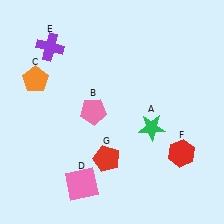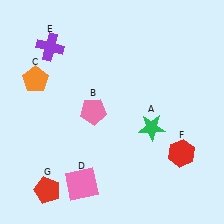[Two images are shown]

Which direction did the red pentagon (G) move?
The red pentagon (G) moved left.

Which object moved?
The red pentagon (G) moved left.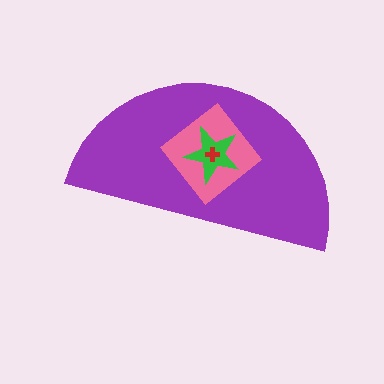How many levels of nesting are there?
4.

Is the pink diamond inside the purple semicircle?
Yes.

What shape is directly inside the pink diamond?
The green star.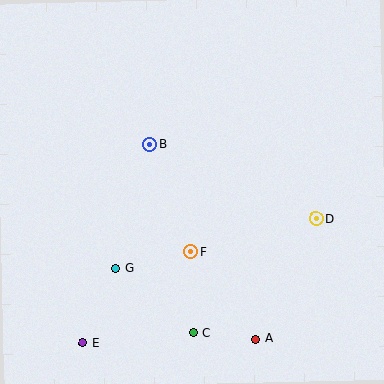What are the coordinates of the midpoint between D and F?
The midpoint between D and F is at (253, 235).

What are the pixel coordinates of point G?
Point G is at (116, 269).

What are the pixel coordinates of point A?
Point A is at (256, 339).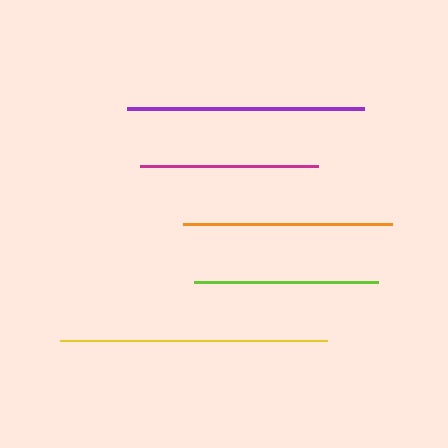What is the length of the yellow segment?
The yellow segment is approximately 267 pixels long.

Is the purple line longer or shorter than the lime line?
The purple line is longer than the lime line.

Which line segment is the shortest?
The magenta line is the shortest at approximately 179 pixels.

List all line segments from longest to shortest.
From longest to shortest: yellow, purple, orange, lime, magenta.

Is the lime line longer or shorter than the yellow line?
The yellow line is longer than the lime line.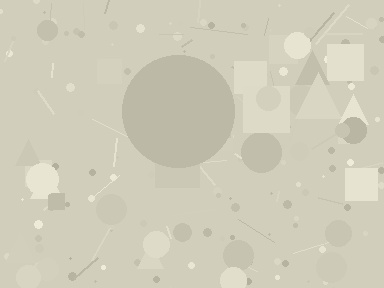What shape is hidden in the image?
A circle is hidden in the image.